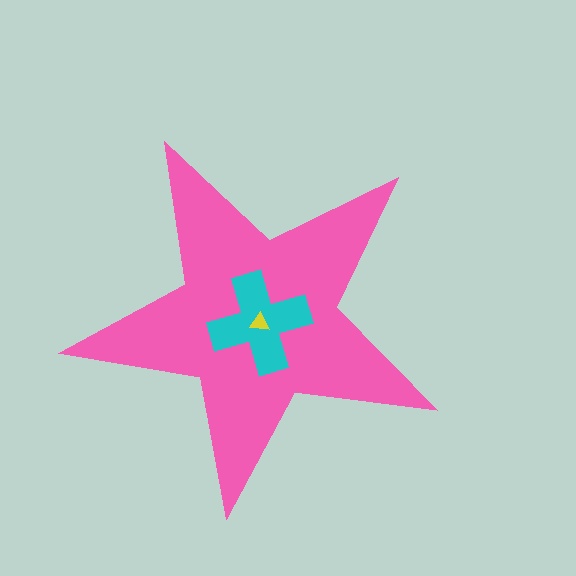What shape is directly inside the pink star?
The cyan cross.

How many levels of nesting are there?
3.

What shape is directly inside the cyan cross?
The yellow triangle.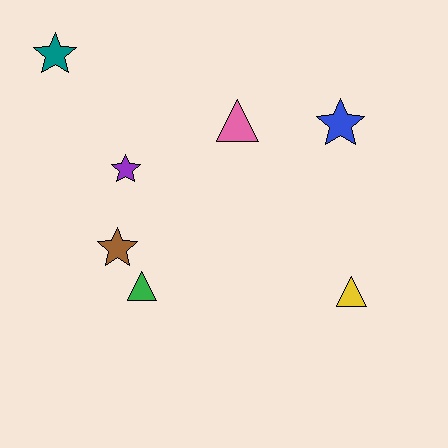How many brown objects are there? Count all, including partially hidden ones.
There is 1 brown object.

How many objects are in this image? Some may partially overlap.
There are 7 objects.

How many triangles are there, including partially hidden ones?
There are 3 triangles.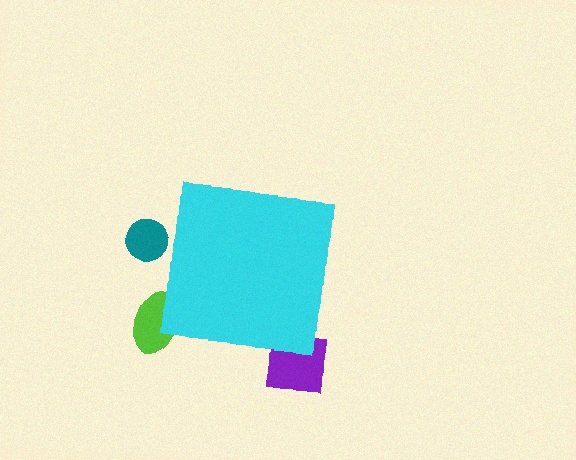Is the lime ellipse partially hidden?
Yes, the lime ellipse is partially hidden behind the cyan square.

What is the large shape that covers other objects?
A cyan square.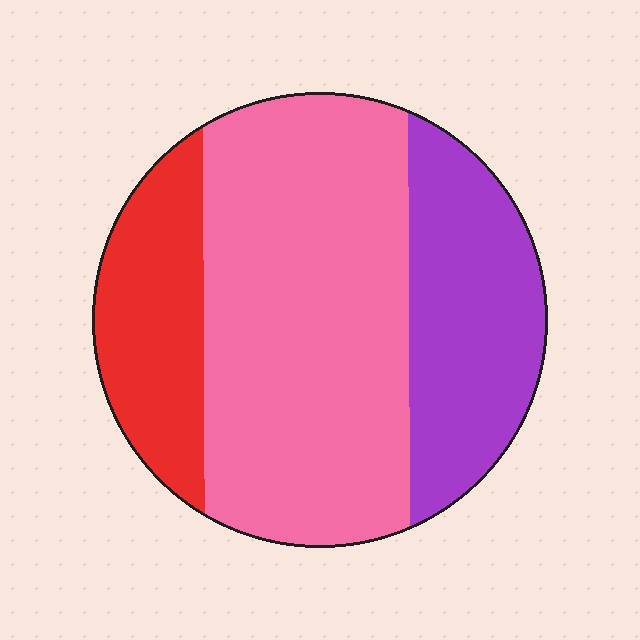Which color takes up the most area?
Pink, at roughly 55%.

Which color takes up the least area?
Red, at roughly 20%.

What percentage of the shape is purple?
Purple takes up between a quarter and a half of the shape.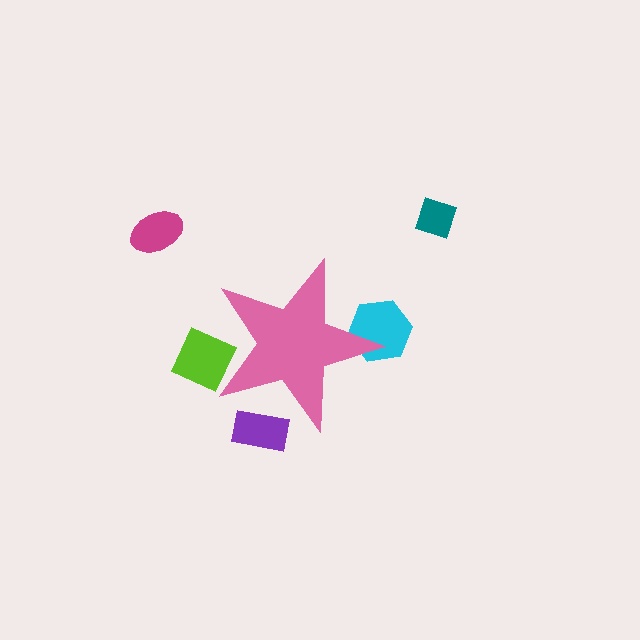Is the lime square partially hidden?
Yes, the lime square is partially hidden behind the pink star.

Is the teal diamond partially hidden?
No, the teal diamond is fully visible.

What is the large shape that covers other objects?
A pink star.